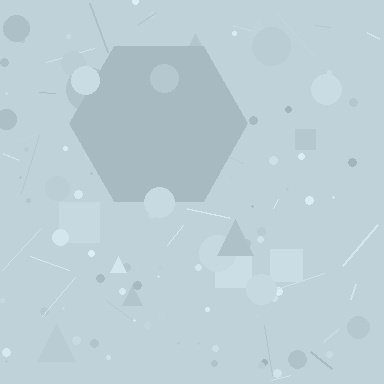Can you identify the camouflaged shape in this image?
The camouflaged shape is a hexagon.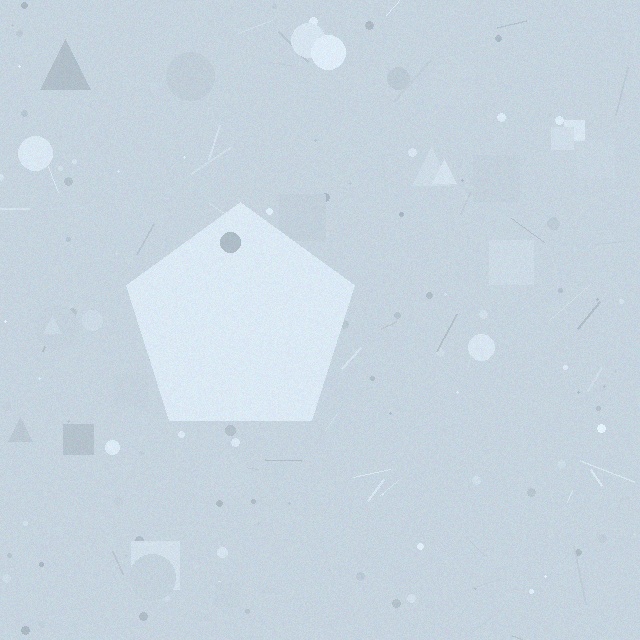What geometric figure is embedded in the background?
A pentagon is embedded in the background.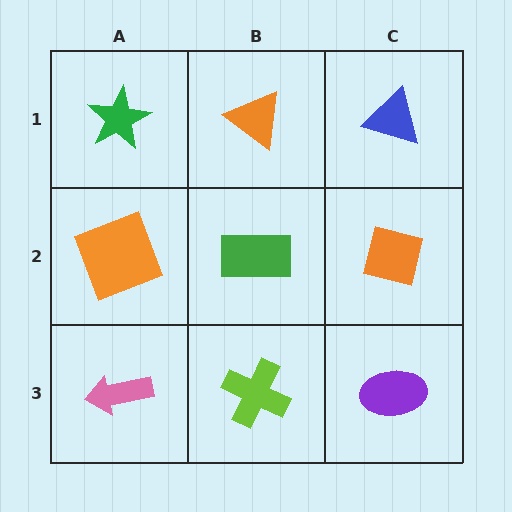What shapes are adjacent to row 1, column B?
A green rectangle (row 2, column B), a green star (row 1, column A), a blue triangle (row 1, column C).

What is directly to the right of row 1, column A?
An orange triangle.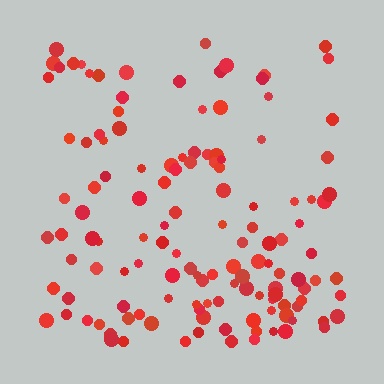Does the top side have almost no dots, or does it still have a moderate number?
Still a moderate number, just noticeably fewer than the bottom.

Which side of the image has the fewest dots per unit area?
The top.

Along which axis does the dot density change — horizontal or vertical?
Vertical.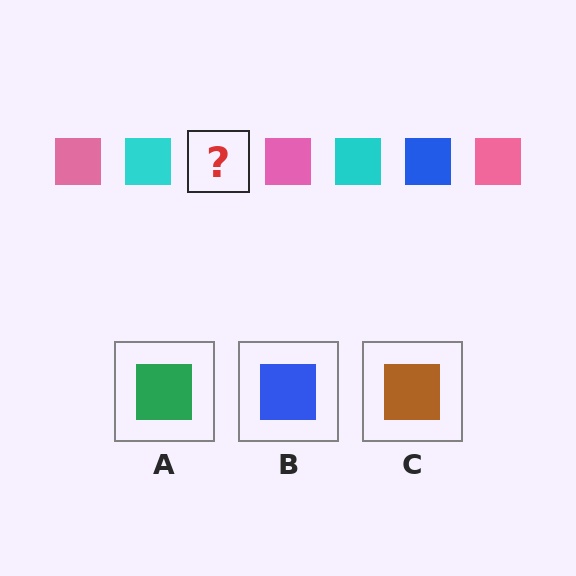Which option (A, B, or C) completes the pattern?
B.